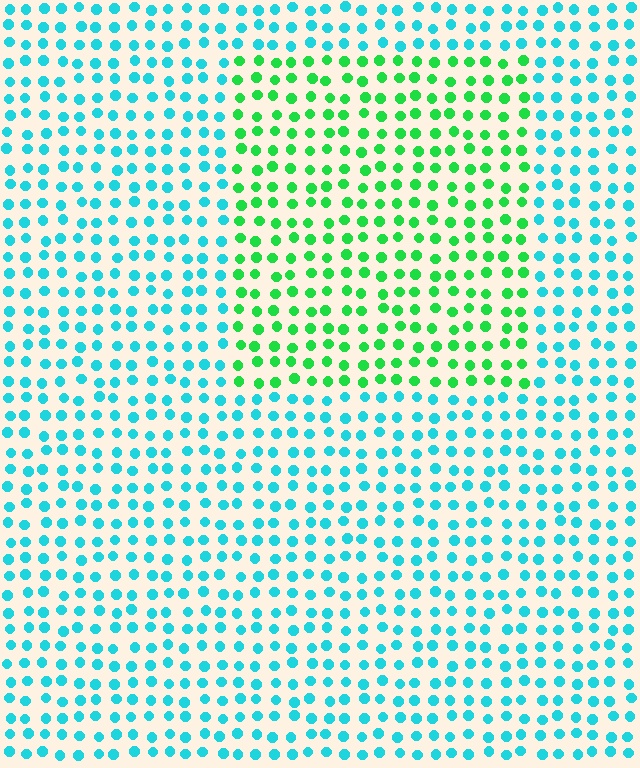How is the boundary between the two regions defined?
The boundary is defined purely by a slight shift in hue (about 51 degrees). Spacing, size, and orientation are identical on both sides.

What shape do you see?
I see a rectangle.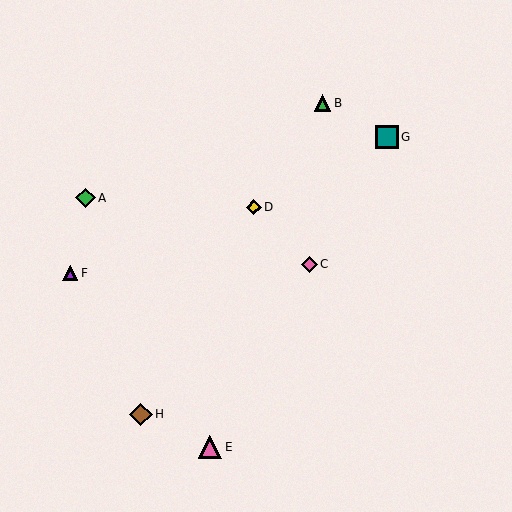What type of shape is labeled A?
Shape A is a green diamond.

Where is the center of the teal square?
The center of the teal square is at (387, 137).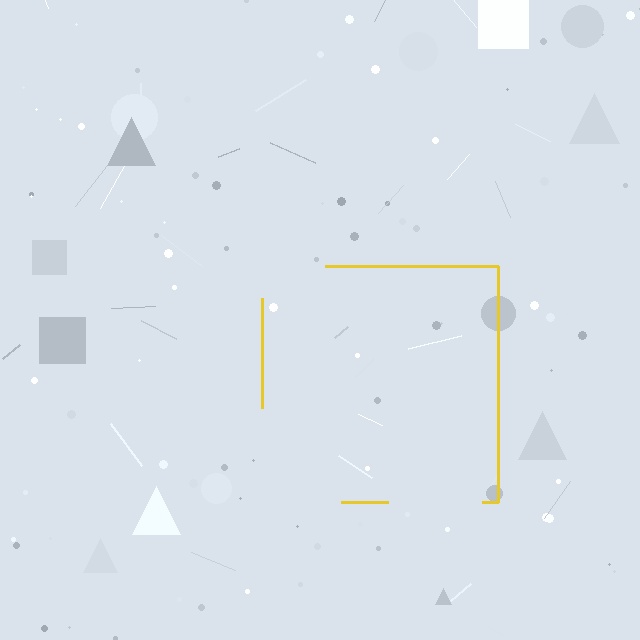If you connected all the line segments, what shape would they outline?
They would outline a square.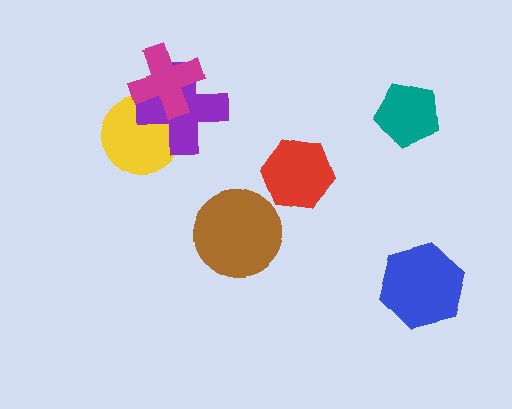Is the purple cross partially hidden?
Yes, it is partially covered by another shape.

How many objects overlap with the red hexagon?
0 objects overlap with the red hexagon.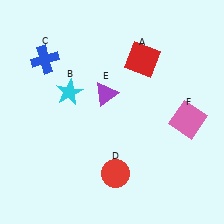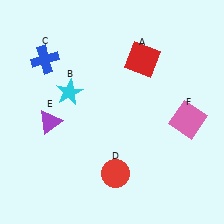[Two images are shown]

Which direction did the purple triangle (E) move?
The purple triangle (E) moved left.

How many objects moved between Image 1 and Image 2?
1 object moved between the two images.